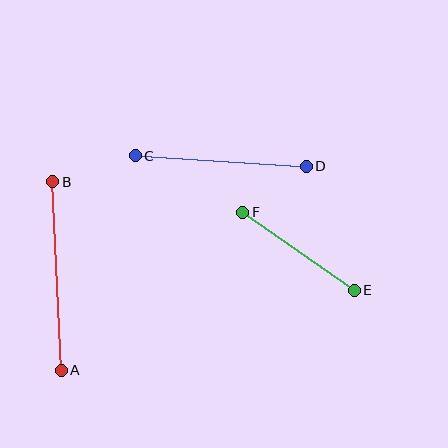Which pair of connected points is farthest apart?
Points A and B are farthest apart.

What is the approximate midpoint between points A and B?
The midpoint is at approximately (57, 276) pixels.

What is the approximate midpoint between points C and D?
The midpoint is at approximately (221, 161) pixels.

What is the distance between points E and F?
The distance is approximately 136 pixels.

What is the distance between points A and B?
The distance is approximately 189 pixels.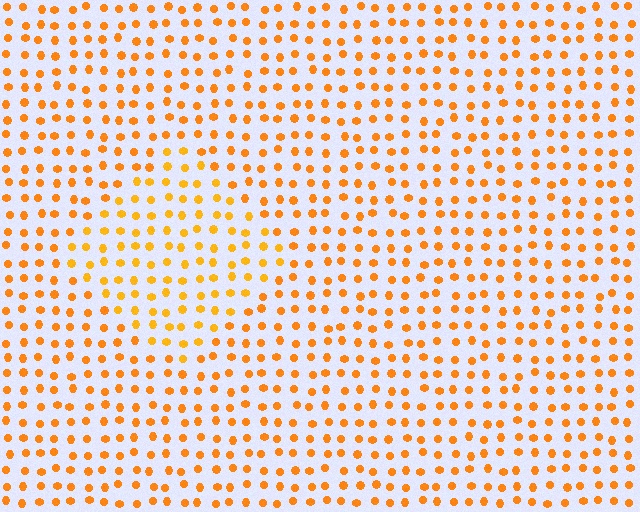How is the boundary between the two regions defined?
The boundary is defined purely by a slight shift in hue (about 13 degrees). Spacing, size, and orientation are identical on both sides.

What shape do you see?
I see a diamond.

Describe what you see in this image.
The image is filled with small orange elements in a uniform arrangement. A diamond-shaped region is visible where the elements are tinted to a slightly different hue, forming a subtle color boundary.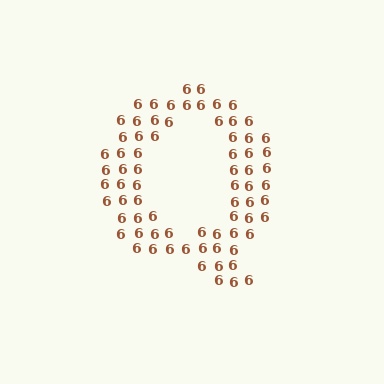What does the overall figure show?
The overall figure shows the letter Q.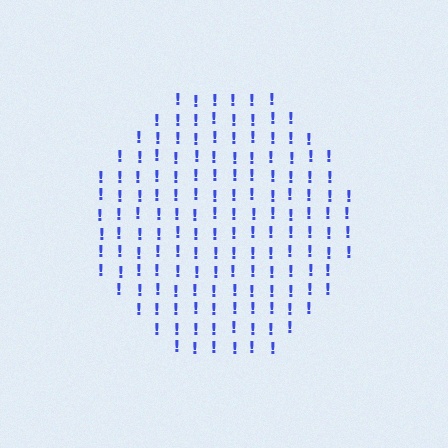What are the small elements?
The small elements are exclamation marks.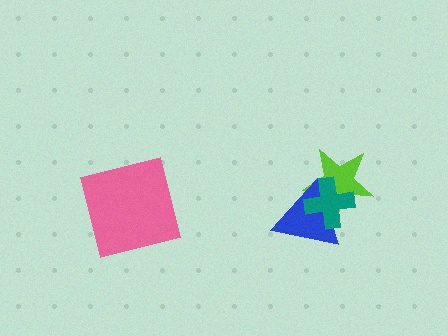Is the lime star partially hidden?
Yes, it is partially covered by another shape.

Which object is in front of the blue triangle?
The teal cross is in front of the blue triangle.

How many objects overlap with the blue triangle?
2 objects overlap with the blue triangle.